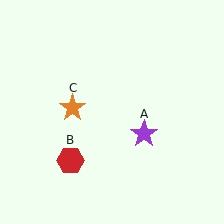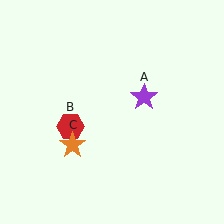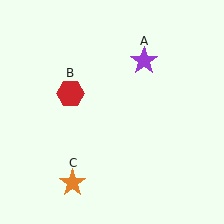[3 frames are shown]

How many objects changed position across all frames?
3 objects changed position: purple star (object A), red hexagon (object B), orange star (object C).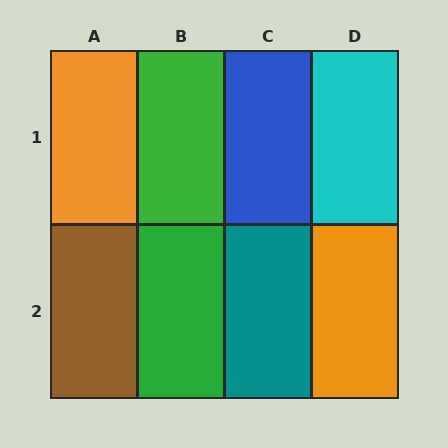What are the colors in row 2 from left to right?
Brown, green, teal, orange.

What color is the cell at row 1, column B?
Green.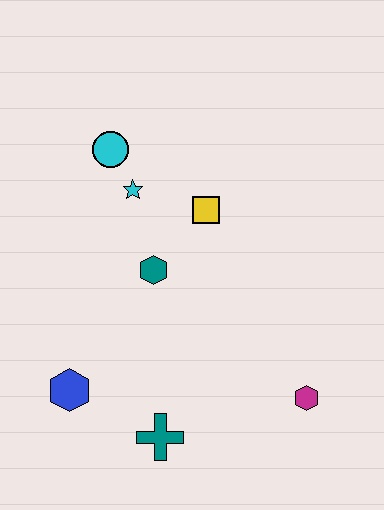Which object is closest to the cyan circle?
The cyan star is closest to the cyan circle.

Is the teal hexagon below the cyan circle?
Yes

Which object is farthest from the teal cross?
The cyan circle is farthest from the teal cross.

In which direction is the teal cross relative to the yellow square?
The teal cross is below the yellow square.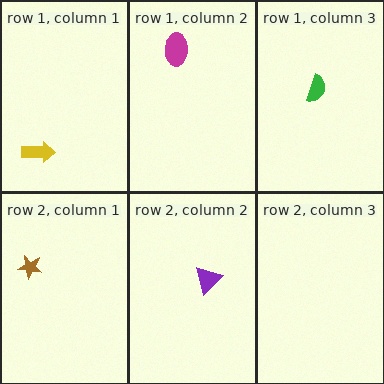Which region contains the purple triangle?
The row 2, column 2 region.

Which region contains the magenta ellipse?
The row 1, column 2 region.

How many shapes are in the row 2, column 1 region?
1.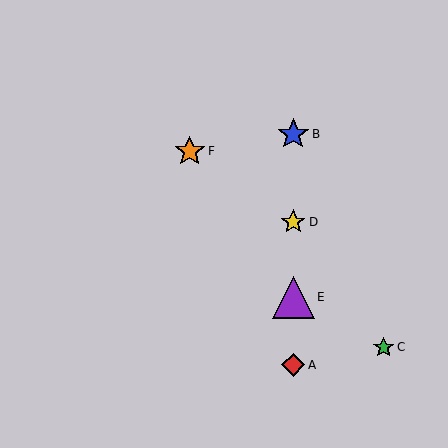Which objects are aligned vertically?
Objects A, B, D, E are aligned vertically.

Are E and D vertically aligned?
Yes, both are at x≈293.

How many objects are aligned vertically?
4 objects (A, B, D, E) are aligned vertically.